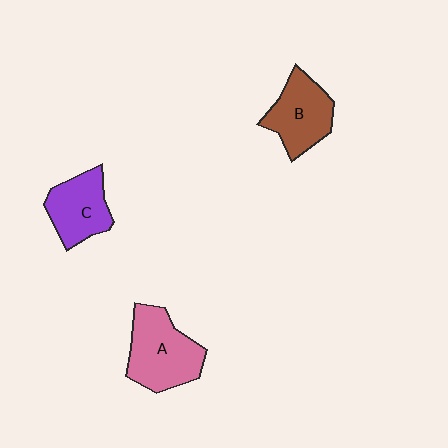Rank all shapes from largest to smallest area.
From largest to smallest: A (pink), B (brown), C (purple).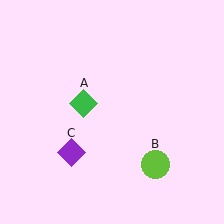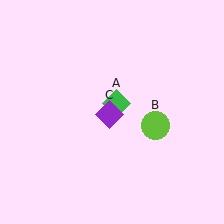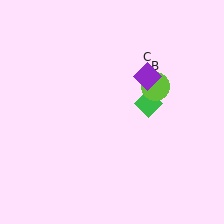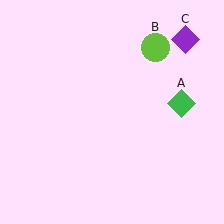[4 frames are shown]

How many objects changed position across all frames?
3 objects changed position: green diamond (object A), lime circle (object B), purple diamond (object C).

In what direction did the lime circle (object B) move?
The lime circle (object B) moved up.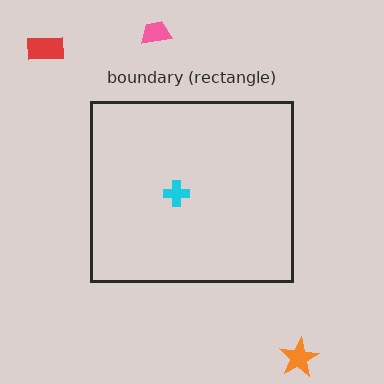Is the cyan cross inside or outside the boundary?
Inside.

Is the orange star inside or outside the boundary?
Outside.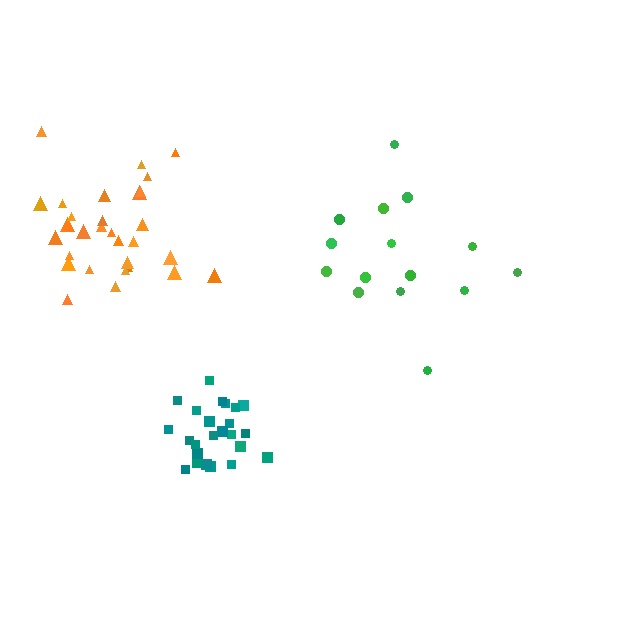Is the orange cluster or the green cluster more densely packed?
Orange.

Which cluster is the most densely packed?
Teal.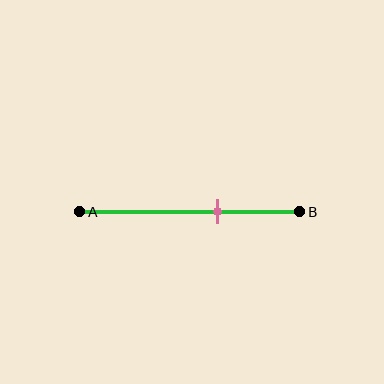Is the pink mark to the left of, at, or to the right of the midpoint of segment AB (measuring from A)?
The pink mark is to the right of the midpoint of segment AB.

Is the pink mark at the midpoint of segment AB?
No, the mark is at about 65% from A, not at the 50% midpoint.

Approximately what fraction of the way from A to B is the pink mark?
The pink mark is approximately 65% of the way from A to B.